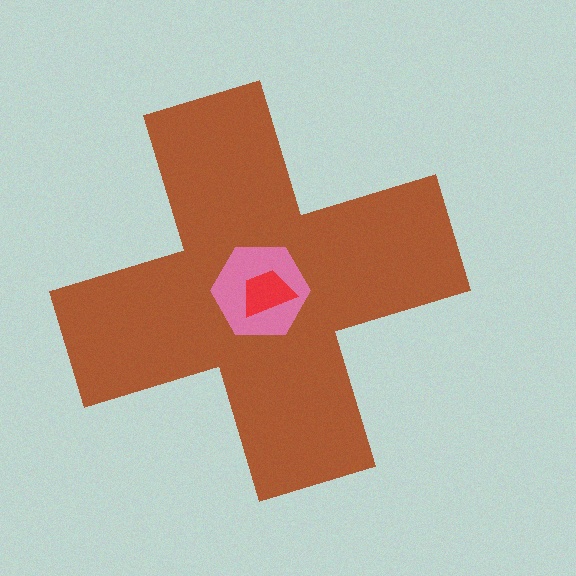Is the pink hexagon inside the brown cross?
Yes.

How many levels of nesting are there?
3.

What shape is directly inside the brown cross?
The pink hexagon.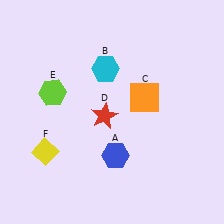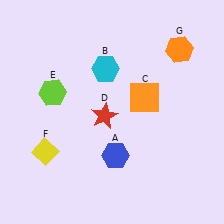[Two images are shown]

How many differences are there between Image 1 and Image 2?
There is 1 difference between the two images.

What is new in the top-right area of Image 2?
An orange hexagon (G) was added in the top-right area of Image 2.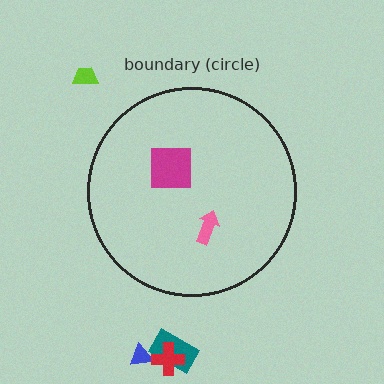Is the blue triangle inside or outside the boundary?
Outside.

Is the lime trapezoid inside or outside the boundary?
Outside.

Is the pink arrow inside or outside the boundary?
Inside.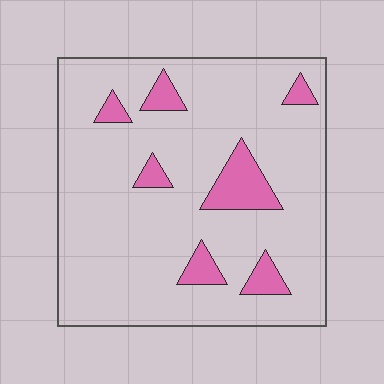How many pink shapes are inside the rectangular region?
7.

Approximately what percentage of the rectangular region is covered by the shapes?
Approximately 10%.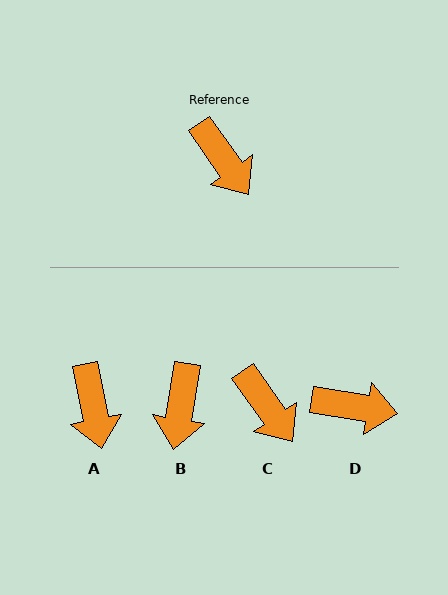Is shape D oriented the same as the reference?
No, it is off by about 46 degrees.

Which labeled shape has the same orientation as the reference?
C.